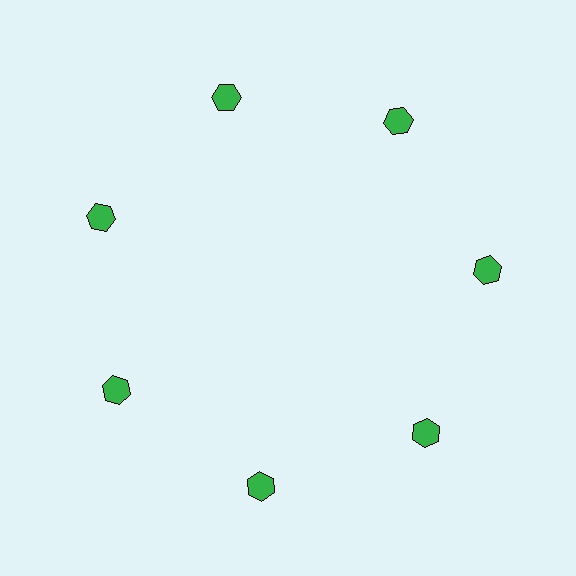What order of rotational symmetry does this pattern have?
This pattern has 7-fold rotational symmetry.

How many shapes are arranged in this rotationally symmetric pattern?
There are 7 shapes, arranged in 7 groups of 1.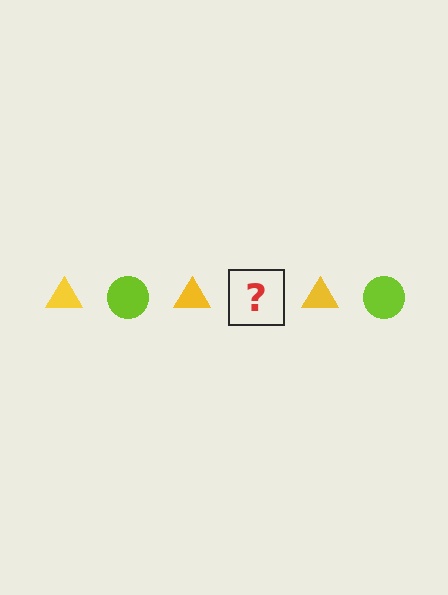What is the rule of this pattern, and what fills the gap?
The rule is that the pattern alternates between yellow triangle and lime circle. The gap should be filled with a lime circle.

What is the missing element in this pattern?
The missing element is a lime circle.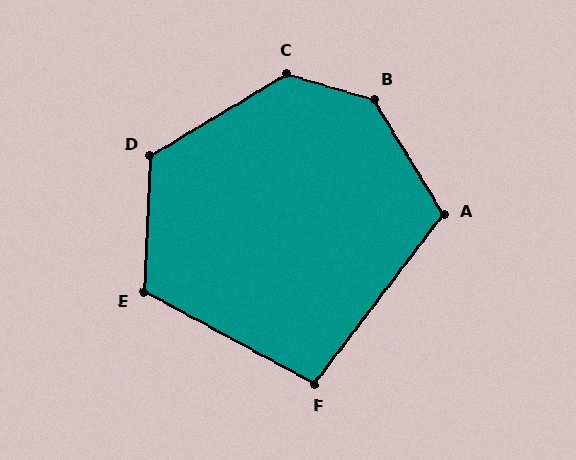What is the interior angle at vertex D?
Approximately 124 degrees (obtuse).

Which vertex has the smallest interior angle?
F, at approximately 99 degrees.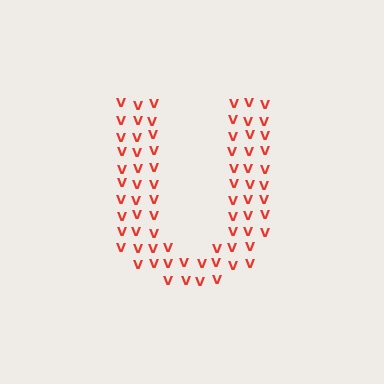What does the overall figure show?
The overall figure shows the letter U.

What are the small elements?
The small elements are letter V's.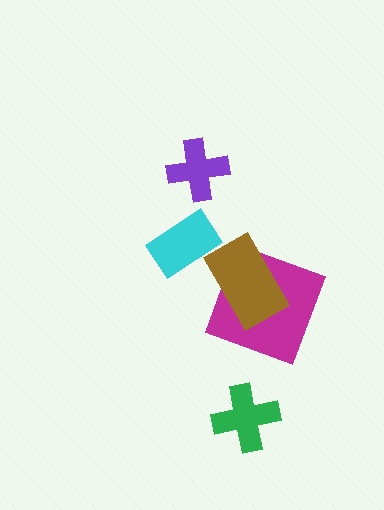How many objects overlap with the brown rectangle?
1 object overlaps with the brown rectangle.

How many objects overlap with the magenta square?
1 object overlaps with the magenta square.